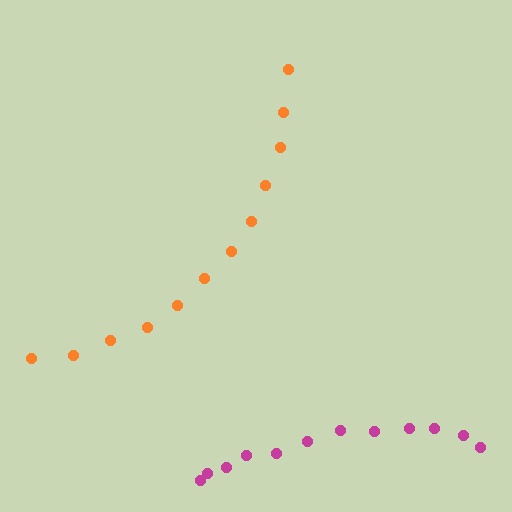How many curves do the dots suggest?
There are 2 distinct paths.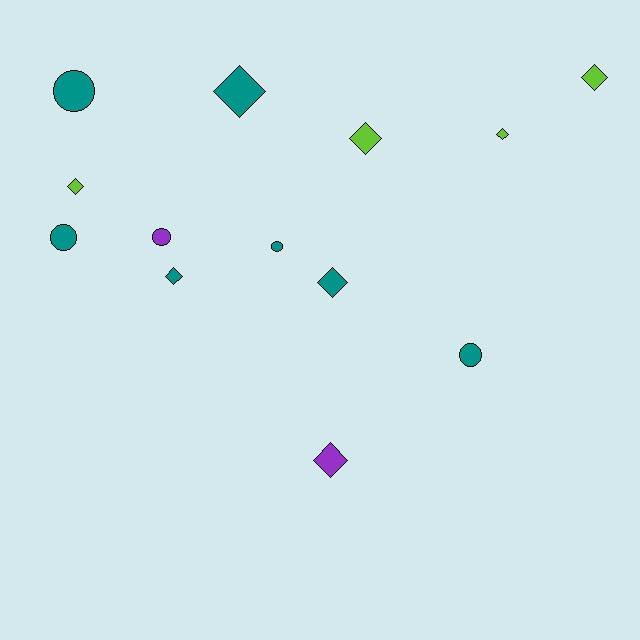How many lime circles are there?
There are no lime circles.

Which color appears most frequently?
Teal, with 7 objects.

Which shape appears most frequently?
Diamond, with 8 objects.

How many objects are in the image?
There are 13 objects.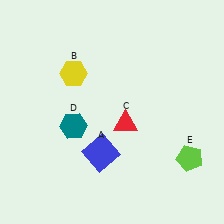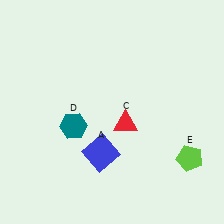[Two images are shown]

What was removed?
The yellow hexagon (B) was removed in Image 2.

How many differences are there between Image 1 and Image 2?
There is 1 difference between the two images.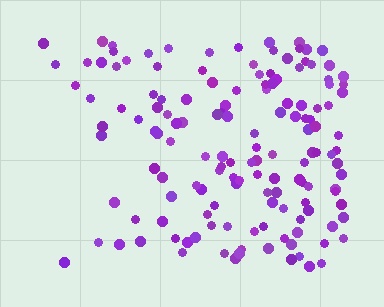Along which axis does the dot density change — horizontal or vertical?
Horizontal.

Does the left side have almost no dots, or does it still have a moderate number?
Still a moderate number, just noticeably fewer than the right.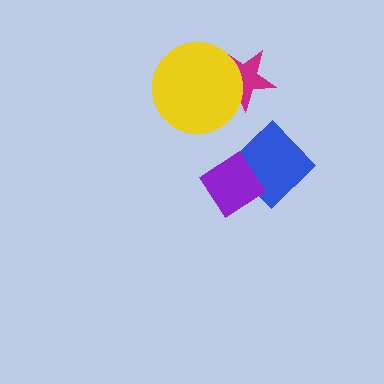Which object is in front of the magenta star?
The yellow circle is in front of the magenta star.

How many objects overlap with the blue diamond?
1 object overlaps with the blue diamond.